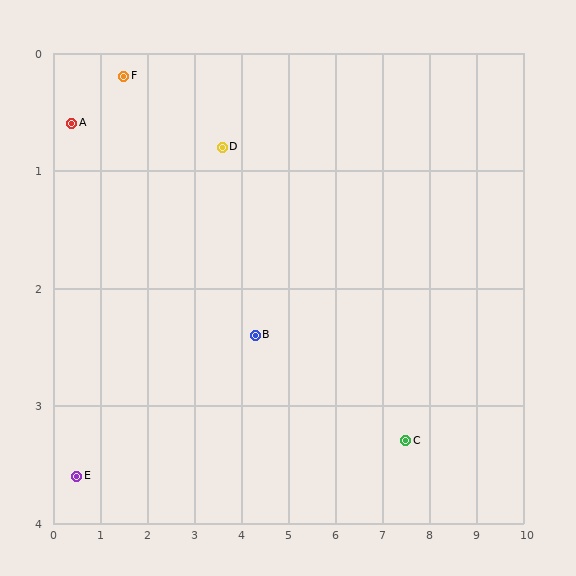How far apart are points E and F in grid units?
Points E and F are about 3.5 grid units apart.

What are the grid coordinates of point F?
Point F is at approximately (1.5, 0.2).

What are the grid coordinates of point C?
Point C is at approximately (7.5, 3.3).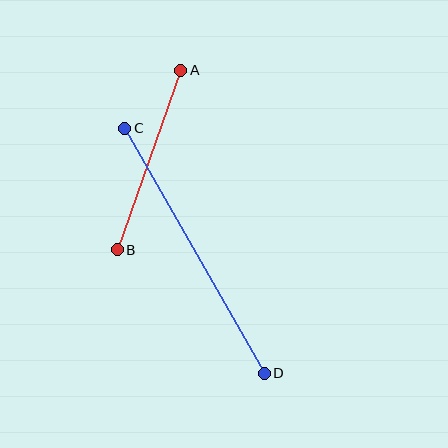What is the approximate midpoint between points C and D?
The midpoint is at approximately (195, 251) pixels.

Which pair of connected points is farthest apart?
Points C and D are farthest apart.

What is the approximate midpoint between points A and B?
The midpoint is at approximately (149, 160) pixels.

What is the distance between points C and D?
The distance is approximately 282 pixels.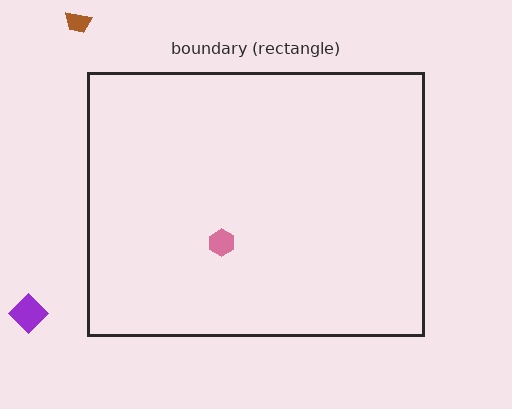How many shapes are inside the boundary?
1 inside, 2 outside.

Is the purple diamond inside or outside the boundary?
Outside.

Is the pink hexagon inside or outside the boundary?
Inside.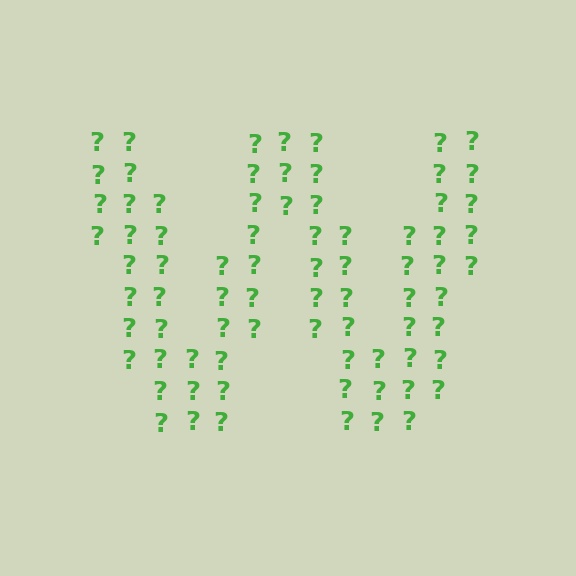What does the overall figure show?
The overall figure shows the letter W.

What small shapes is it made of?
It is made of small question marks.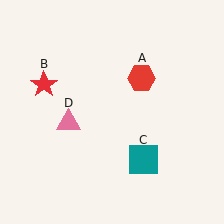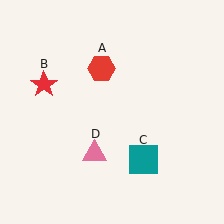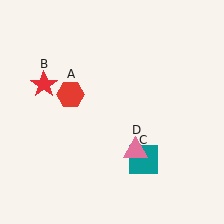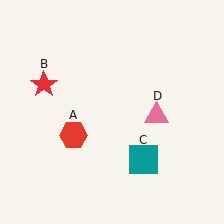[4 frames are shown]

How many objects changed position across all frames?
2 objects changed position: red hexagon (object A), pink triangle (object D).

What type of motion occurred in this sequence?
The red hexagon (object A), pink triangle (object D) rotated counterclockwise around the center of the scene.